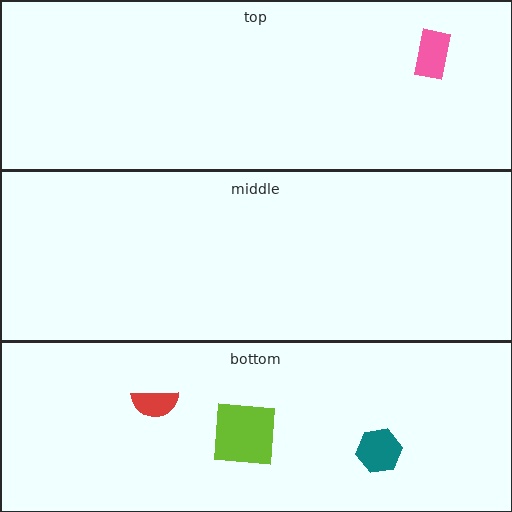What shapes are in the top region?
The pink rectangle.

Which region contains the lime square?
The bottom region.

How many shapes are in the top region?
1.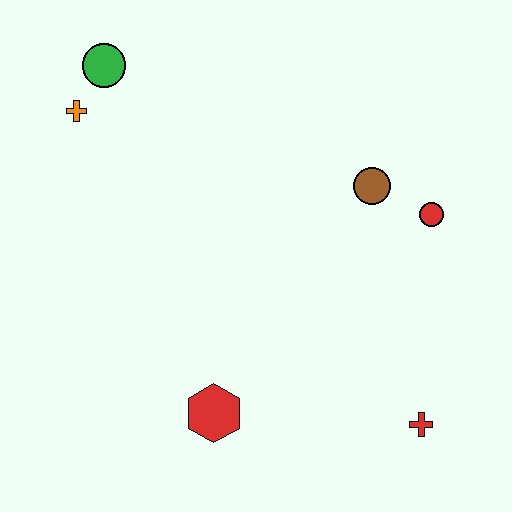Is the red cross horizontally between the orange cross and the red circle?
Yes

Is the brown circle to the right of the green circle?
Yes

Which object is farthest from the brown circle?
The orange cross is farthest from the brown circle.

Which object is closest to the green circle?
The orange cross is closest to the green circle.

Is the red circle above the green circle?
No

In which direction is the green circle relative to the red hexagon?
The green circle is above the red hexagon.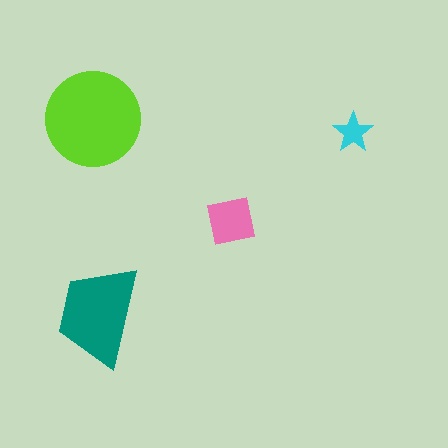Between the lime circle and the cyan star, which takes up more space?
The lime circle.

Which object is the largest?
The lime circle.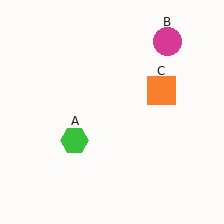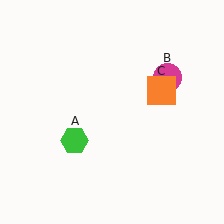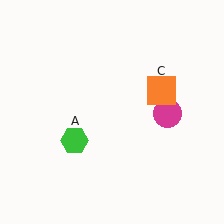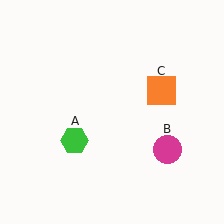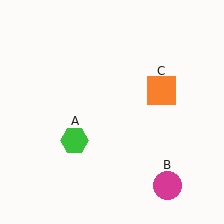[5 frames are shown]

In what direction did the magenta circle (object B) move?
The magenta circle (object B) moved down.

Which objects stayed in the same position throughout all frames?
Green hexagon (object A) and orange square (object C) remained stationary.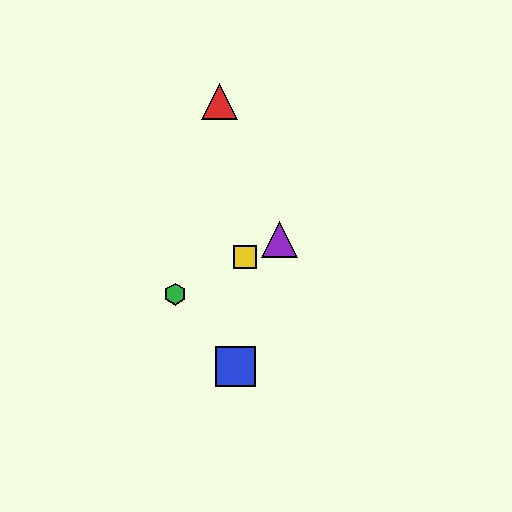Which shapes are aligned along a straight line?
The green hexagon, the yellow square, the purple triangle are aligned along a straight line.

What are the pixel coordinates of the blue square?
The blue square is at (236, 366).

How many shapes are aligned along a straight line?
3 shapes (the green hexagon, the yellow square, the purple triangle) are aligned along a straight line.